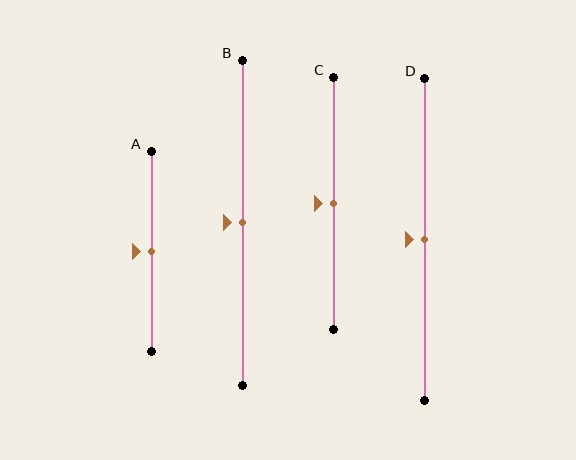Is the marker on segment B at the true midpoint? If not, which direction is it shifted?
Yes, the marker on segment B is at the true midpoint.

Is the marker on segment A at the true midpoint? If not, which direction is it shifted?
Yes, the marker on segment A is at the true midpoint.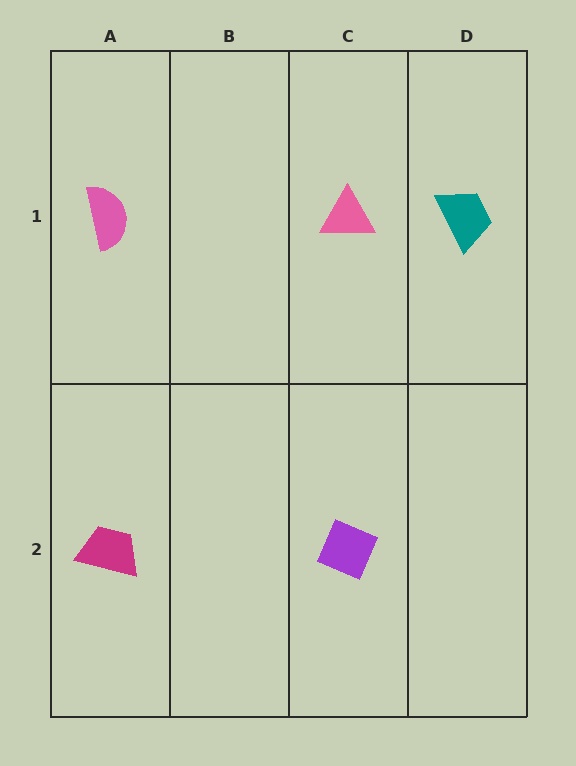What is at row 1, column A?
A pink semicircle.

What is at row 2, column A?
A magenta trapezoid.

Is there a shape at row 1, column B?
No, that cell is empty.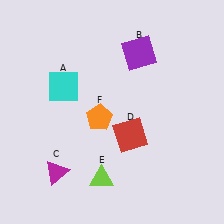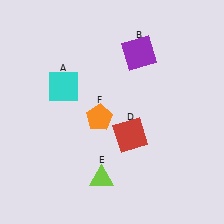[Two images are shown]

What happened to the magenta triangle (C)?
The magenta triangle (C) was removed in Image 2. It was in the bottom-left area of Image 1.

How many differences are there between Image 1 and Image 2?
There is 1 difference between the two images.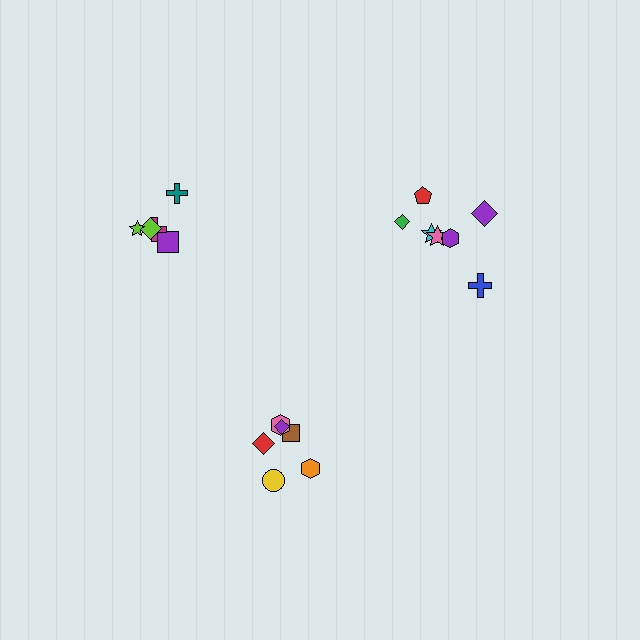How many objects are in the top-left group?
There are 5 objects.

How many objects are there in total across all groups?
There are 18 objects.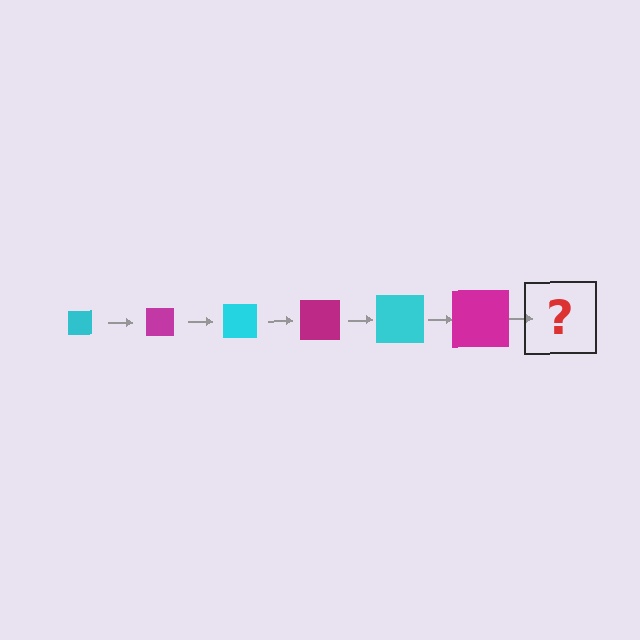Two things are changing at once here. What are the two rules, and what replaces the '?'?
The two rules are that the square grows larger each step and the color cycles through cyan and magenta. The '?' should be a cyan square, larger than the previous one.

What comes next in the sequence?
The next element should be a cyan square, larger than the previous one.